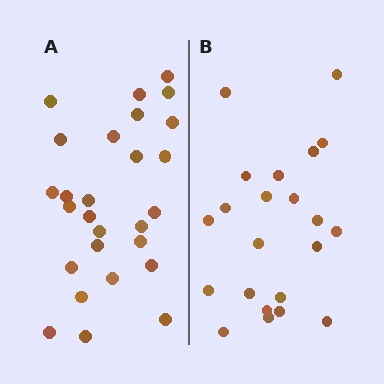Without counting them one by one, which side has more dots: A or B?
Region A (the left region) has more dots.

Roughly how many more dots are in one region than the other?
Region A has about 5 more dots than region B.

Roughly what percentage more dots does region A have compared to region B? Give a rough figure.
About 25% more.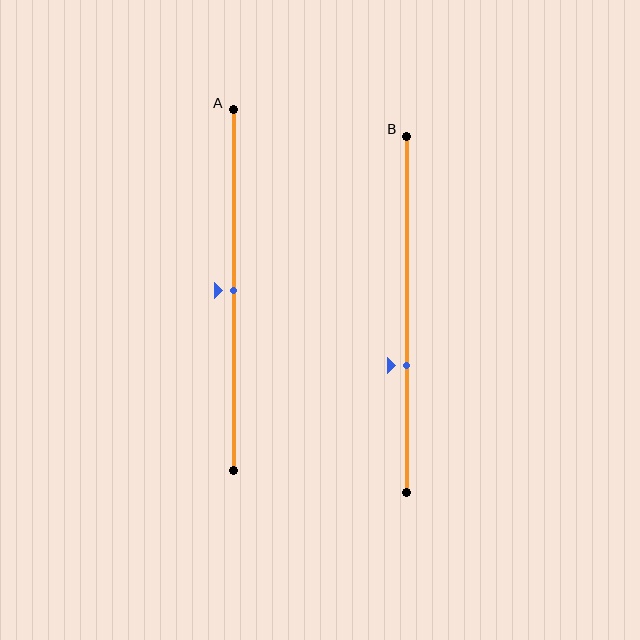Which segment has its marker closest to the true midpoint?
Segment A has its marker closest to the true midpoint.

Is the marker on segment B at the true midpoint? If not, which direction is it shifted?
No, the marker on segment B is shifted downward by about 14% of the segment length.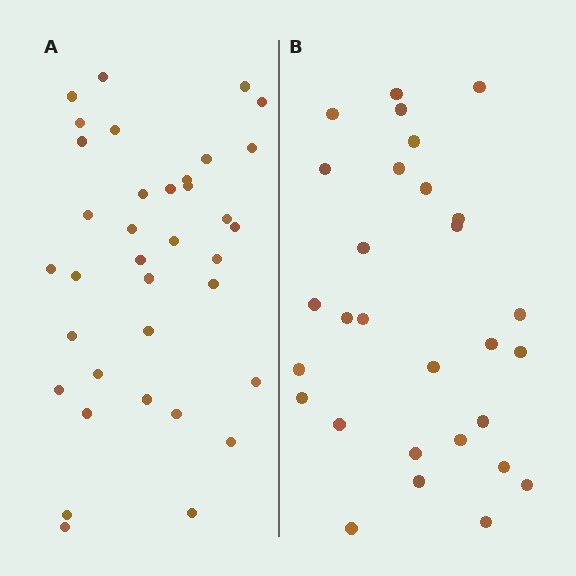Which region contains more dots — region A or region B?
Region A (the left region) has more dots.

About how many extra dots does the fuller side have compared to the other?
Region A has roughly 8 or so more dots than region B.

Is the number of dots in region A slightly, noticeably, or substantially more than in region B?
Region A has only slightly more — the two regions are fairly close. The ratio is roughly 1.2 to 1.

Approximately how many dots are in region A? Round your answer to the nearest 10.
About 40 dots. (The exact count is 36, which rounds to 40.)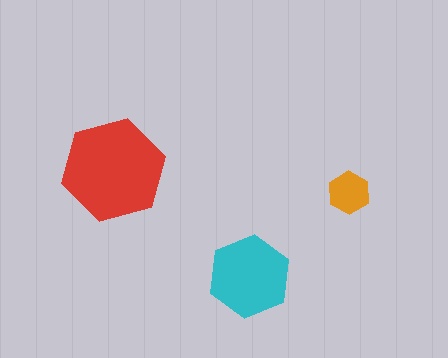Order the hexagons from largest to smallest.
the red one, the cyan one, the orange one.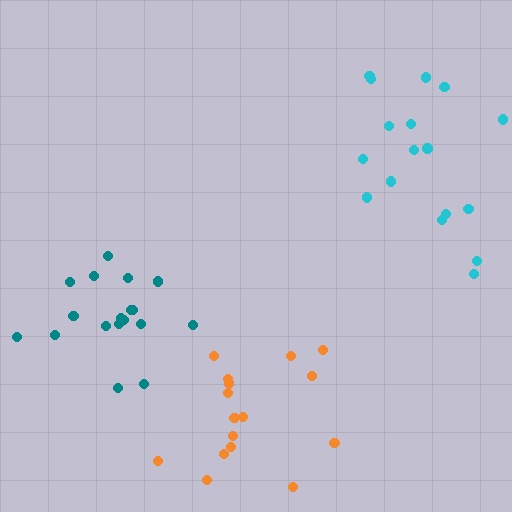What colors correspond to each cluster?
The clusters are colored: orange, cyan, teal.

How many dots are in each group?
Group 1: 16 dots, Group 2: 17 dots, Group 3: 18 dots (51 total).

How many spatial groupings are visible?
There are 3 spatial groupings.